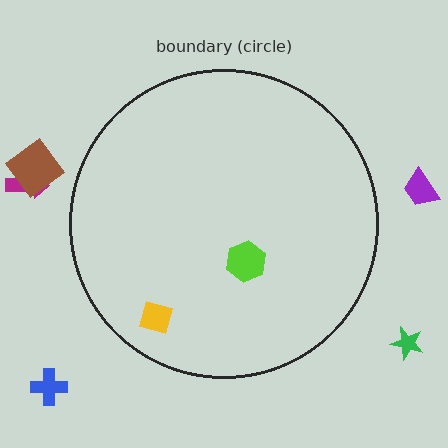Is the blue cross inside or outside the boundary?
Outside.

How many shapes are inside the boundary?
2 inside, 5 outside.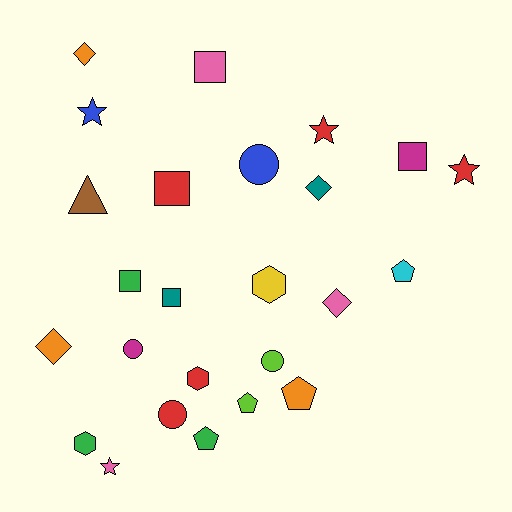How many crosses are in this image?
There are no crosses.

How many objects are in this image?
There are 25 objects.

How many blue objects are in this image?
There are 2 blue objects.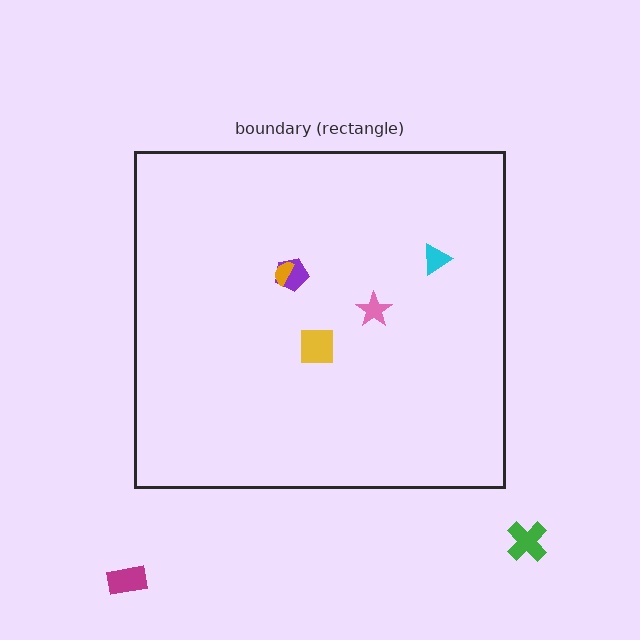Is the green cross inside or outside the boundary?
Outside.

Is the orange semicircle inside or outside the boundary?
Inside.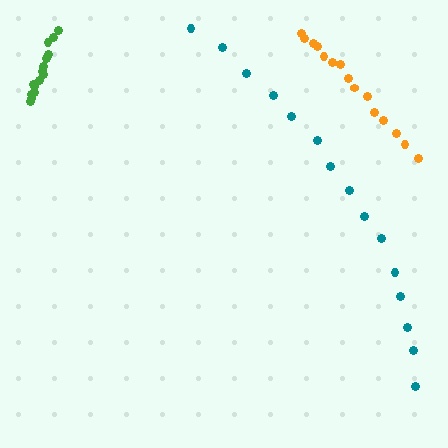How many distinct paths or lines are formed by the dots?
There are 3 distinct paths.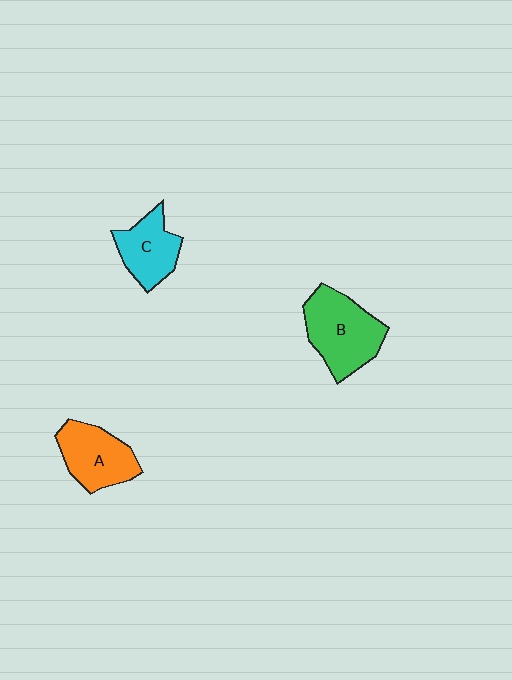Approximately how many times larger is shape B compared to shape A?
Approximately 1.3 times.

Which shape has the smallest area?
Shape C (cyan).